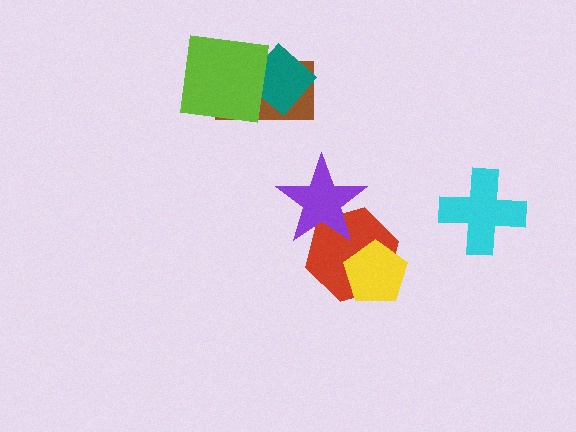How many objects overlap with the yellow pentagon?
1 object overlaps with the yellow pentagon.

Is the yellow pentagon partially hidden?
No, no other shape covers it.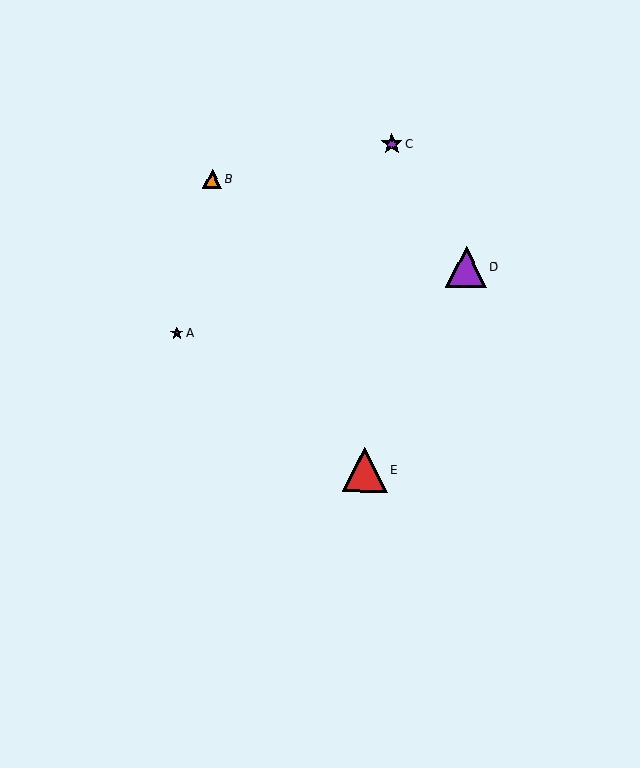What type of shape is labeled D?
Shape D is a purple triangle.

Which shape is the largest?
The red triangle (labeled E) is the largest.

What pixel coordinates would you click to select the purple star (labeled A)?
Click at (176, 333) to select the purple star A.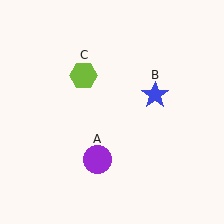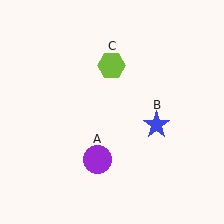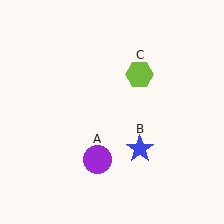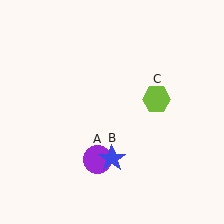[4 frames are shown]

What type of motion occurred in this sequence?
The blue star (object B), lime hexagon (object C) rotated clockwise around the center of the scene.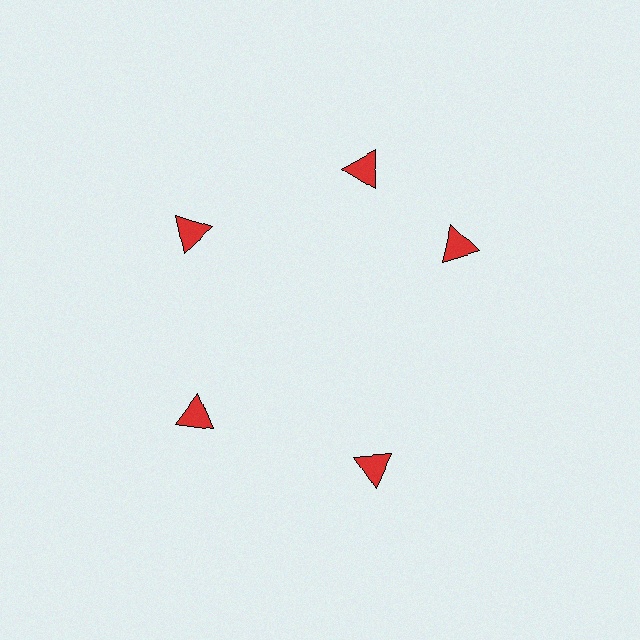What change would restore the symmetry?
The symmetry would be restored by rotating it back into even spacing with its neighbors so that all 5 triangles sit at equal angles and equal distance from the center.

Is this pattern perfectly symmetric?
No. The 5 red triangles are arranged in a ring, but one element near the 3 o'clock position is rotated out of alignment along the ring, breaking the 5-fold rotational symmetry.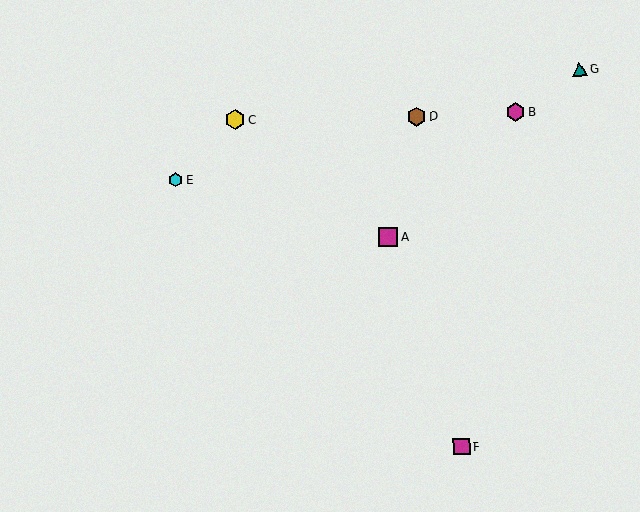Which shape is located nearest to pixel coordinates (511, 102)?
The magenta hexagon (labeled B) at (515, 112) is nearest to that location.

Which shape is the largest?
The yellow hexagon (labeled C) is the largest.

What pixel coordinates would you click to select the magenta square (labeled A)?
Click at (388, 237) to select the magenta square A.